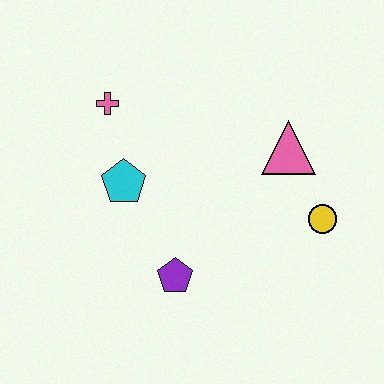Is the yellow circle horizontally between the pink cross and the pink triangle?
No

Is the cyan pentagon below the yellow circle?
No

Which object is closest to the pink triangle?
The yellow circle is closest to the pink triangle.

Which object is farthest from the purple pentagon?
The pink cross is farthest from the purple pentagon.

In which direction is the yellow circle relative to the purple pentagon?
The yellow circle is to the right of the purple pentagon.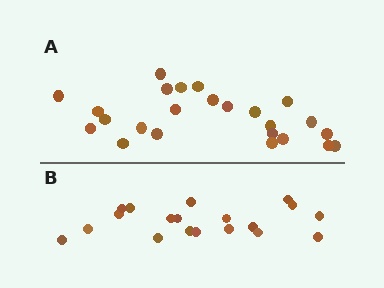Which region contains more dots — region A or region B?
Region A (the top region) has more dots.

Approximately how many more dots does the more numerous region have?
Region A has about 5 more dots than region B.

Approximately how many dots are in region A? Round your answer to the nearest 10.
About 20 dots. (The exact count is 24, which rounds to 20.)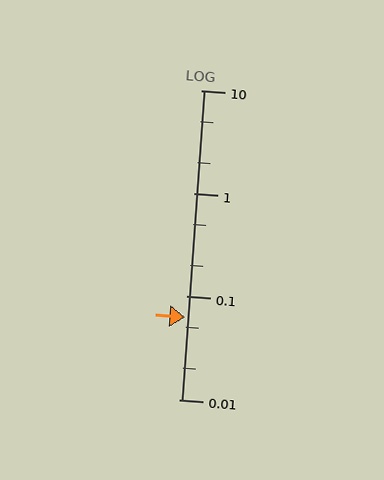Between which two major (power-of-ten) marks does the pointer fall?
The pointer is between 0.01 and 0.1.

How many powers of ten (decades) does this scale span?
The scale spans 3 decades, from 0.01 to 10.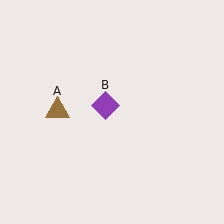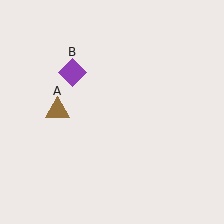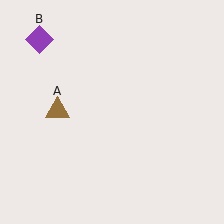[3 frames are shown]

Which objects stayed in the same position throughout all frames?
Brown triangle (object A) remained stationary.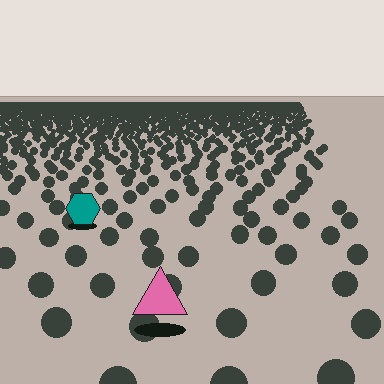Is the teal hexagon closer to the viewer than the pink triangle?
No. The pink triangle is closer — you can tell from the texture gradient: the ground texture is coarser near it.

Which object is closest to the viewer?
The pink triangle is closest. The texture marks near it are larger and more spread out.